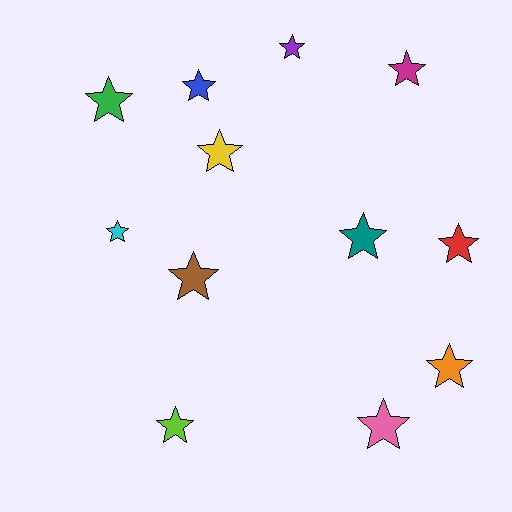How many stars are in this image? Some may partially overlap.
There are 12 stars.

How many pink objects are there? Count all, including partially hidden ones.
There is 1 pink object.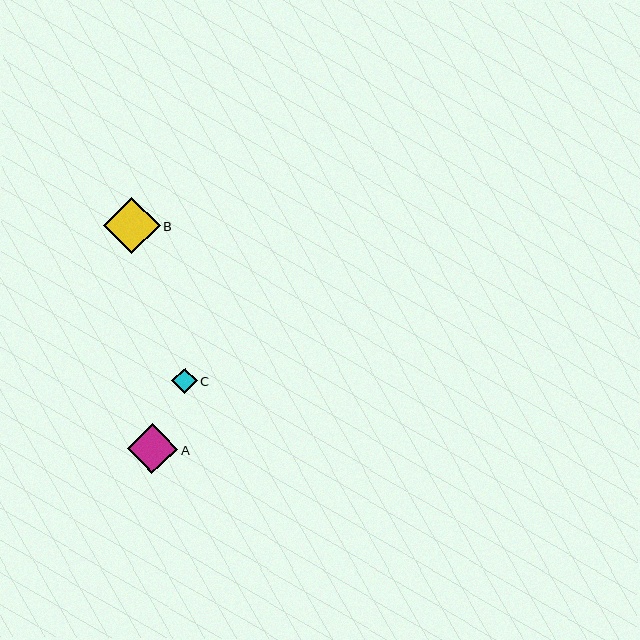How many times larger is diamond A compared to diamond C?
Diamond A is approximately 2.0 times the size of diamond C.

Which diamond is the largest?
Diamond B is the largest with a size of approximately 57 pixels.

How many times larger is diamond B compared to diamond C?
Diamond B is approximately 2.2 times the size of diamond C.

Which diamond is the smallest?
Diamond C is the smallest with a size of approximately 25 pixels.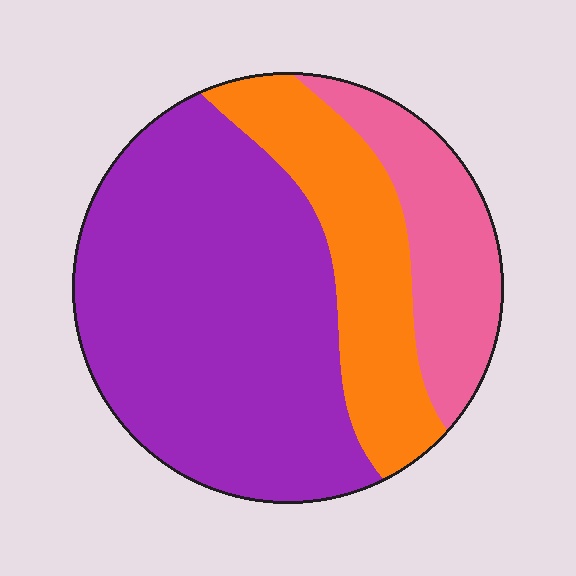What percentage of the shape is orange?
Orange covers around 25% of the shape.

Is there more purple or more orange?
Purple.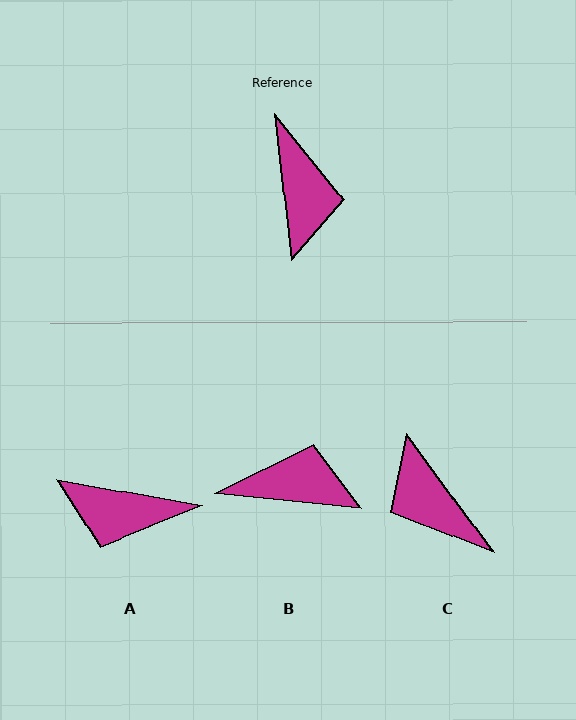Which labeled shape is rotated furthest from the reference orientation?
C, about 151 degrees away.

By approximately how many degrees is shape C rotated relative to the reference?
Approximately 151 degrees clockwise.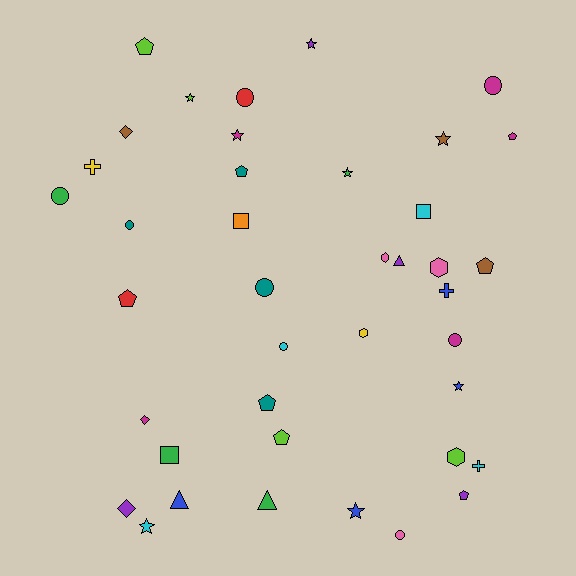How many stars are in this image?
There are 8 stars.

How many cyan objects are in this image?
There are 4 cyan objects.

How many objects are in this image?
There are 40 objects.